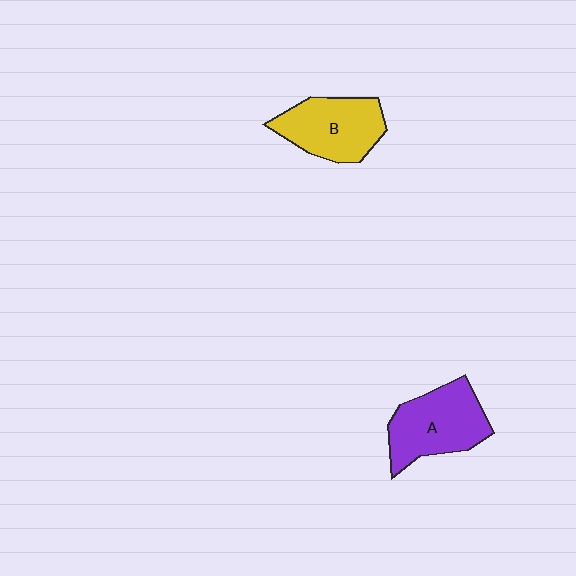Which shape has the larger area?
Shape A (purple).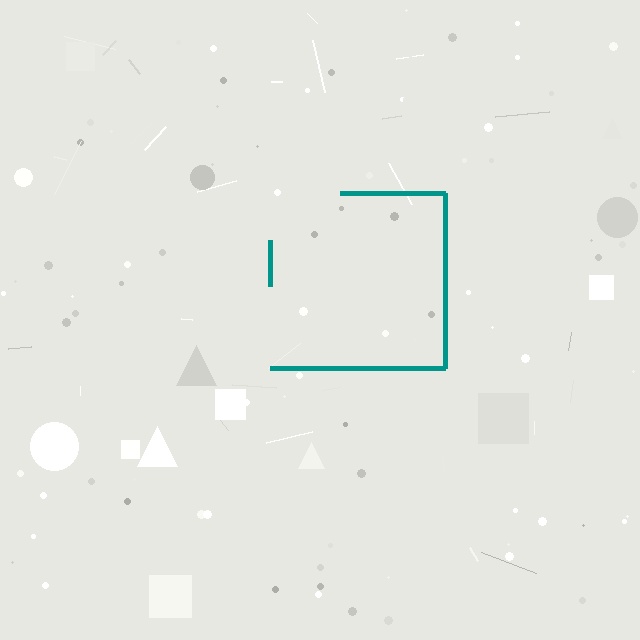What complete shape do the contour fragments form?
The contour fragments form a square.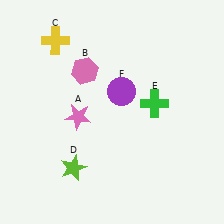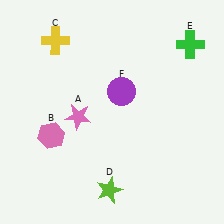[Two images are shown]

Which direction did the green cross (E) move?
The green cross (E) moved up.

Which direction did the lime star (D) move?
The lime star (D) moved right.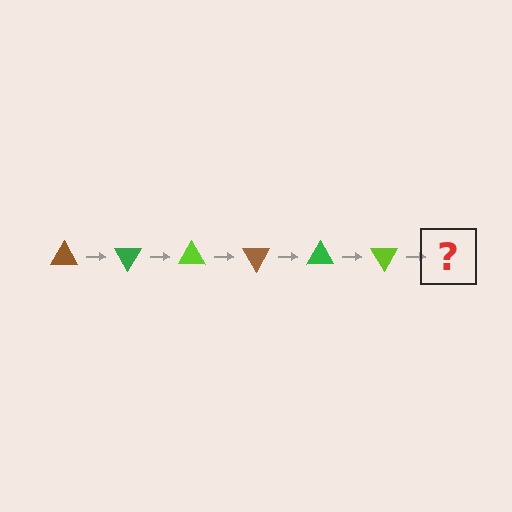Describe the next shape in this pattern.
It should be a brown triangle, rotated 360 degrees from the start.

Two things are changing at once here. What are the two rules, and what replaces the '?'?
The two rules are that it rotates 60 degrees each step and the color cycles through brown, green, and lime. The '?' should be a brown triangle, rotated 360 degrees from the start.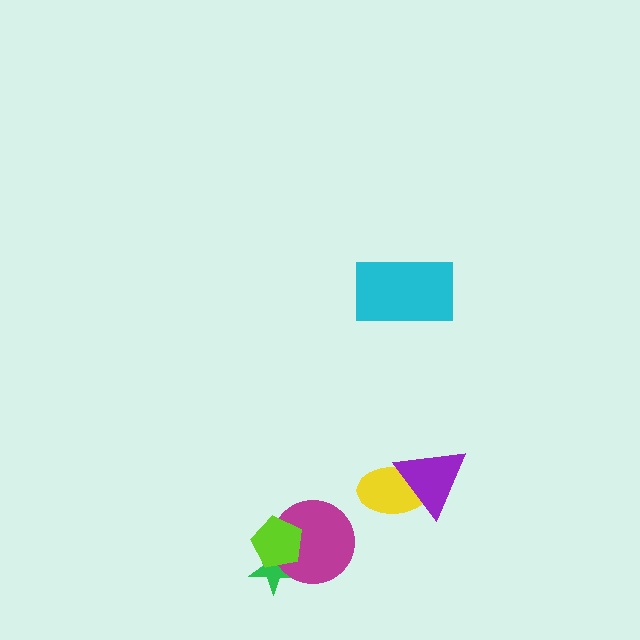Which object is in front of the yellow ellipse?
The purple triangle is in front of the yellow ellipse.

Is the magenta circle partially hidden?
Yes, it is partially covered by another shape.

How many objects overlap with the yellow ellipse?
1 object overlaps with the yellow ellipse.